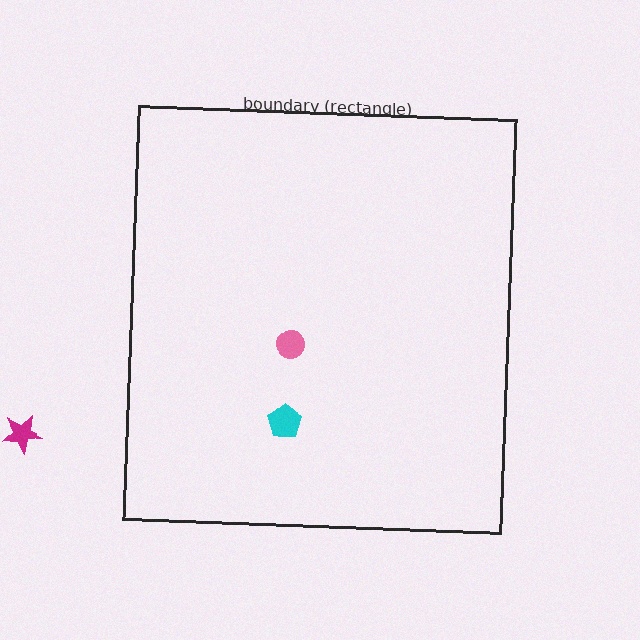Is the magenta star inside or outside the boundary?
Outside.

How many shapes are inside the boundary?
2 inside, 1 outside.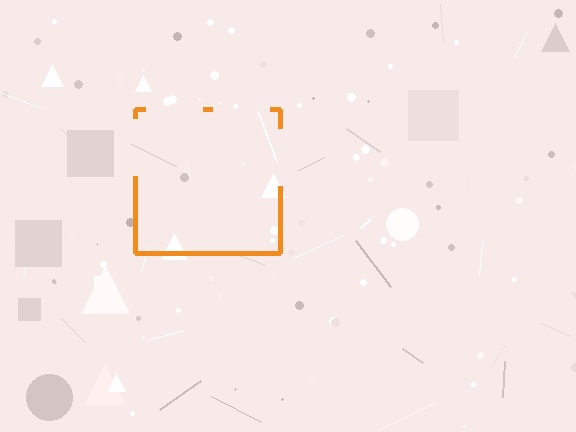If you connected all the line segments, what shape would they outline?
They would outline a square.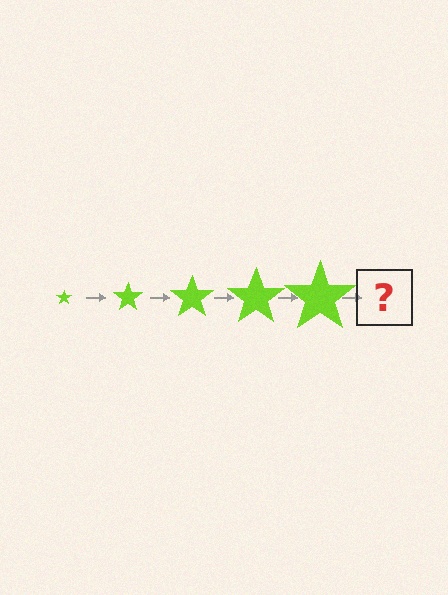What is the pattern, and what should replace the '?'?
The pattern is that the star gets progressively larger each step. The '?' should be a lime star, larger than the previous one.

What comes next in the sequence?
The next element should be a lime star, larger than the previous one.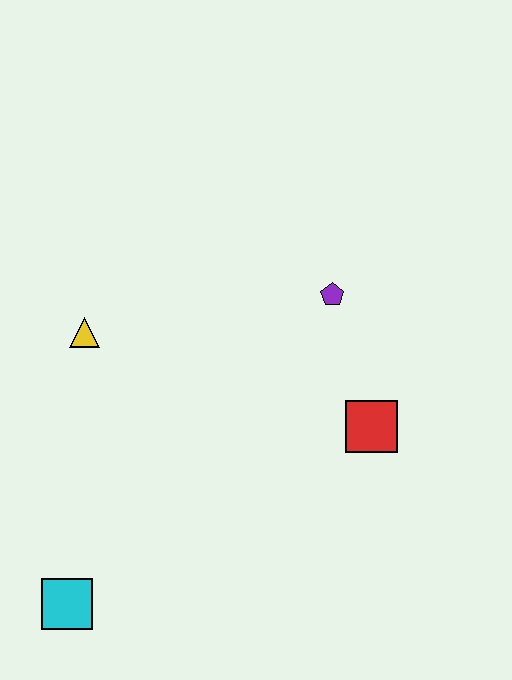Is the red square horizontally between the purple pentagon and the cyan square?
No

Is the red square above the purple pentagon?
No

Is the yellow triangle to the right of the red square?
No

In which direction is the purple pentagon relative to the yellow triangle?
The purple pentagon is to the right of the yellow triangle.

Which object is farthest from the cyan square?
The purple pentagon is farthest from the cyan square.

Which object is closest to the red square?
The purple pentagon is closest to the red square.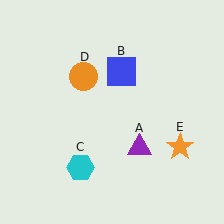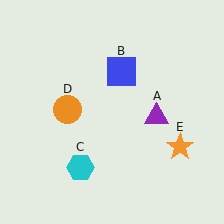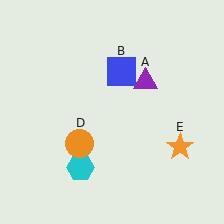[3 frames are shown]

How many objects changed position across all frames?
2 objects changed position: purple triangle (object A), orange circle (object D).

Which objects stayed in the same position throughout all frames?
Blue square (object B) and cyan hexagon (object C) and orange star (object E) remained stationary.